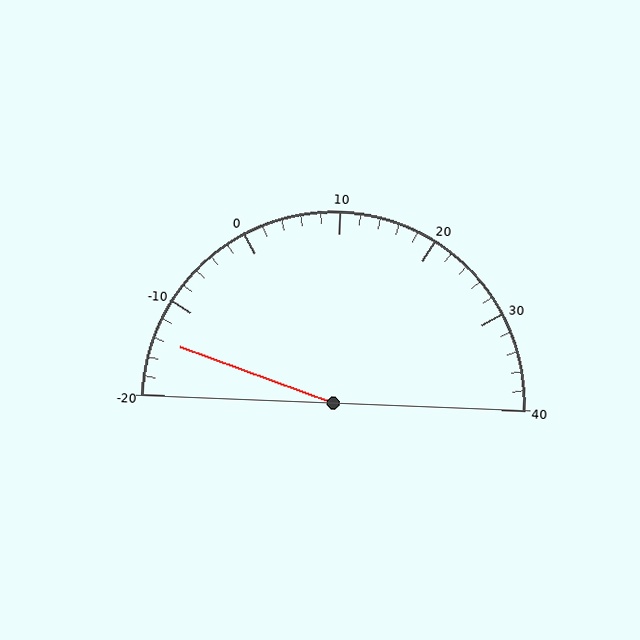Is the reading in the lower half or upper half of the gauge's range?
The reading is in the lower half of the range (-20 to 40).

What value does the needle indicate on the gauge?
The needle indicates approximately -14.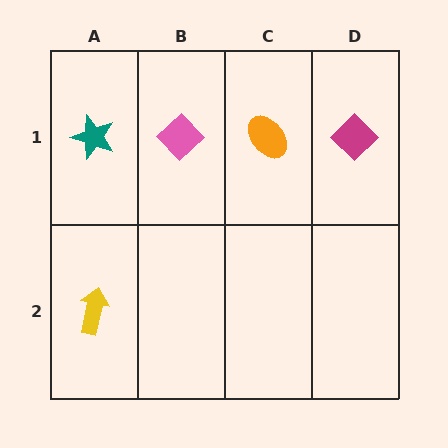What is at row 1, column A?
A teal star.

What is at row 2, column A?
A yellow arrow.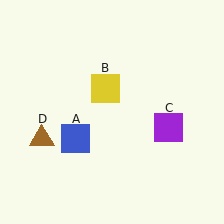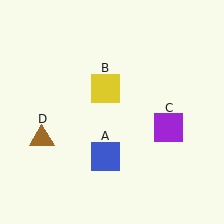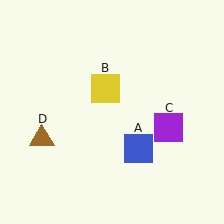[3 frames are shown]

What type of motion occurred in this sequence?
The blue square (object A) rotated counterclockwise around the center of the scene.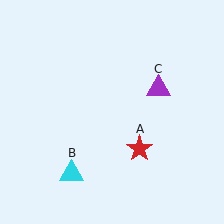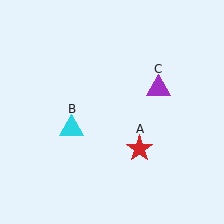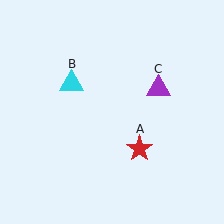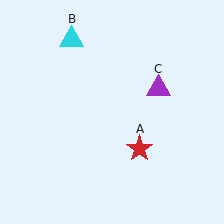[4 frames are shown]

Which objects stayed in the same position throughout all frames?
Red star (object A) and purple triangle (object C) remained stationary.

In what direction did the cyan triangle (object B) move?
The cyan triangle (object B) moved up.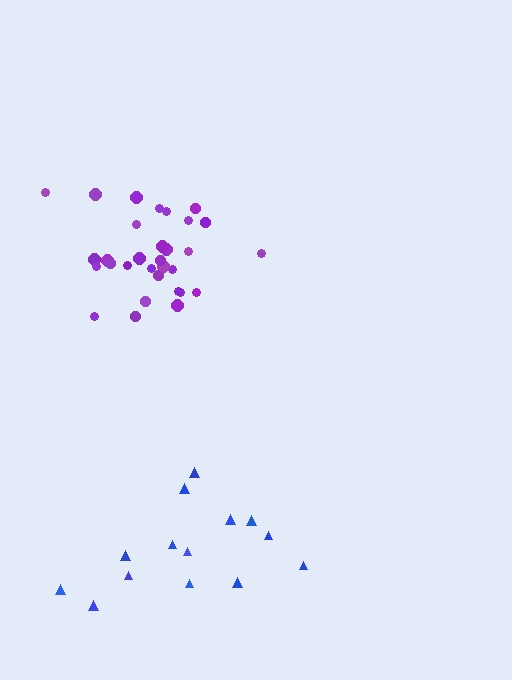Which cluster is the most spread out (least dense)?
Blue.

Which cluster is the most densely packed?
Purple.